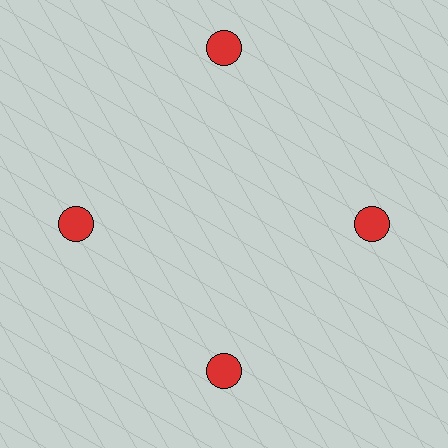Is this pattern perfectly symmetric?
No. The 4 red circles are arranged in a ring, but one element near the 12 o'clock position is pushed outward from the center, breaking the 4-fold rotational symmetry.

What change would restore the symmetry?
The symmetry would be restored by moving it inward, back onto the ring so that all 4 circles sit at equal angles and equal distance from the center.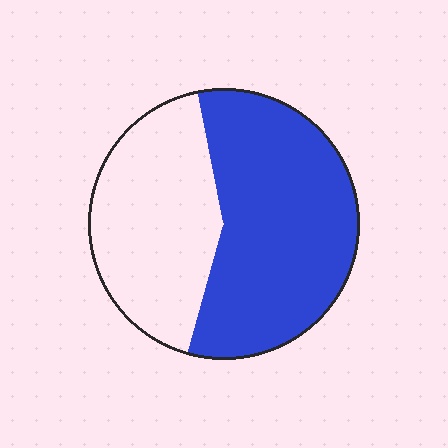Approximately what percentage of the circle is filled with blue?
Approximately 60%.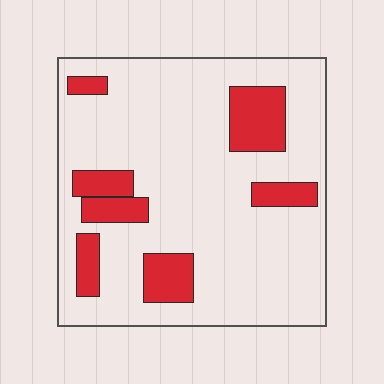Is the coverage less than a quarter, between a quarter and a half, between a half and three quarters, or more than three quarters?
Less than a quarter.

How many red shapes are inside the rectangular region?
7.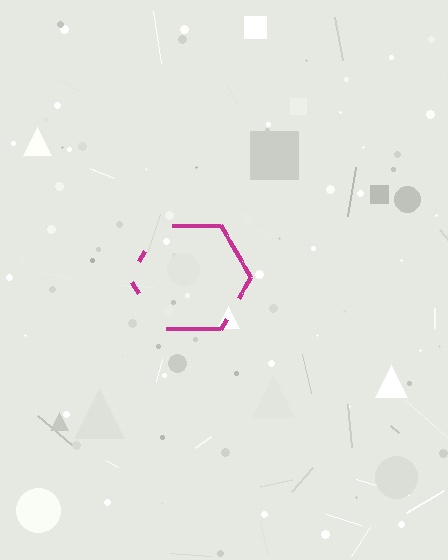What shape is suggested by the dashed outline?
The dashed outline suggests a hexagon.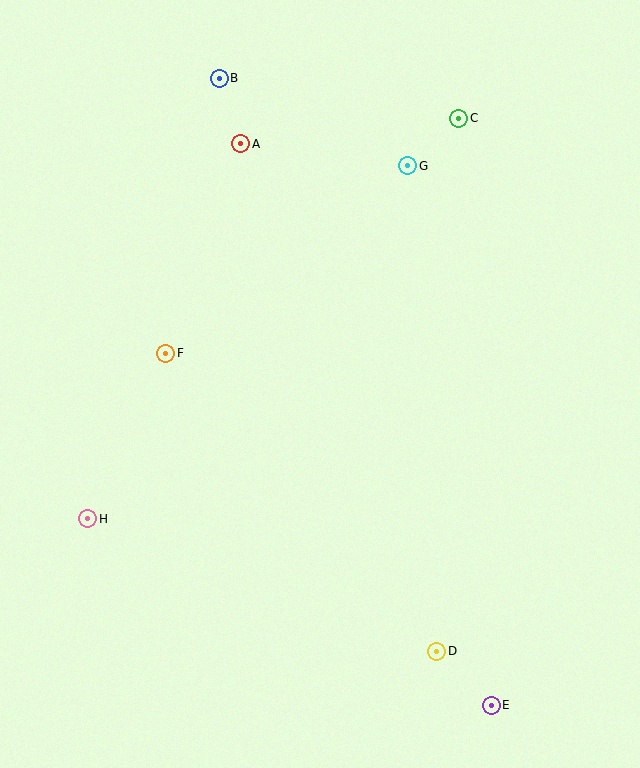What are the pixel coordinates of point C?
Point C is at (459, 118).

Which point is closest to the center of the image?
Point F at (166, 353) is closest to the center.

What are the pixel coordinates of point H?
Point H is at (88, 519).